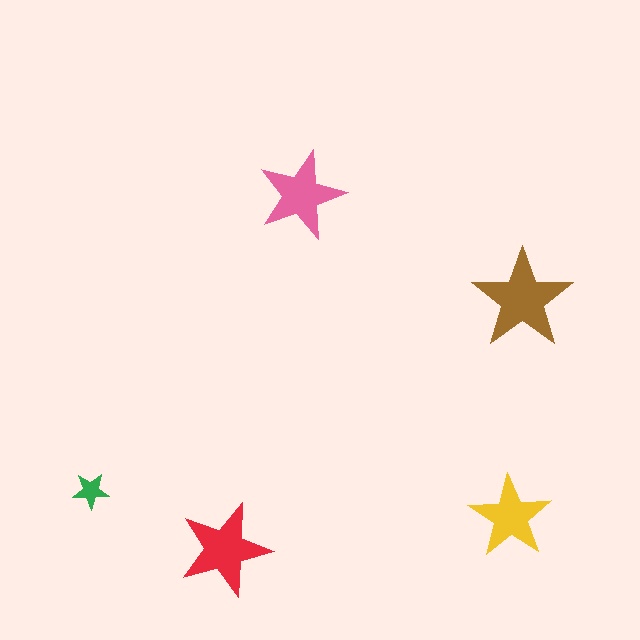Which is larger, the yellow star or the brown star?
The brown one.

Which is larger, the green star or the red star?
The red one.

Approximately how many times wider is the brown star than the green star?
About 3 times wider.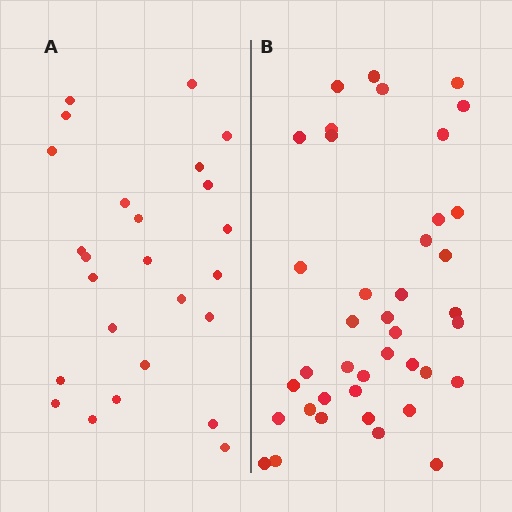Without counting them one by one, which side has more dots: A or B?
Region B (the right region) has more dots.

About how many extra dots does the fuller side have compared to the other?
Region B has approximately 15 more dots than region A.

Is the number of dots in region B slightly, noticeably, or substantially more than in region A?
Region B has substantially more. The ratio is roughly 1.6 to 1.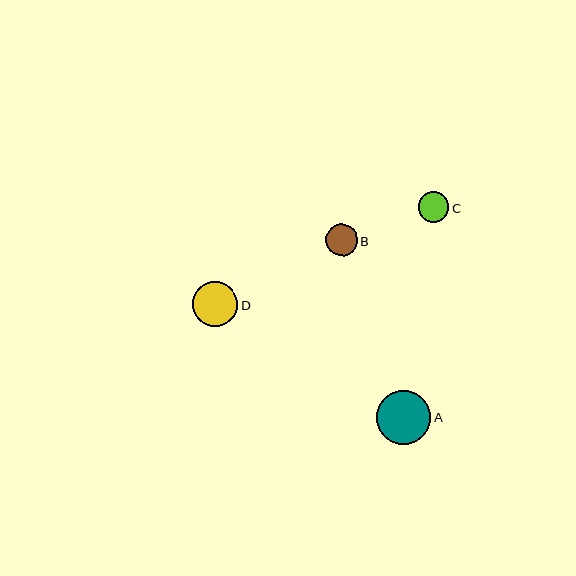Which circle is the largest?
Circle A is the largest with a size of approximately 54 pixels.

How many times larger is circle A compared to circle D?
Circle A is approximately 1.2 times the size of circle D.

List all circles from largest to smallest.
From largest to smallest: A, D, B, C.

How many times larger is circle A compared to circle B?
Circle A is approximately 1.7 times the size of circle B.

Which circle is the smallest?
Circle C is the smallest with a size of approximately 31 pixels.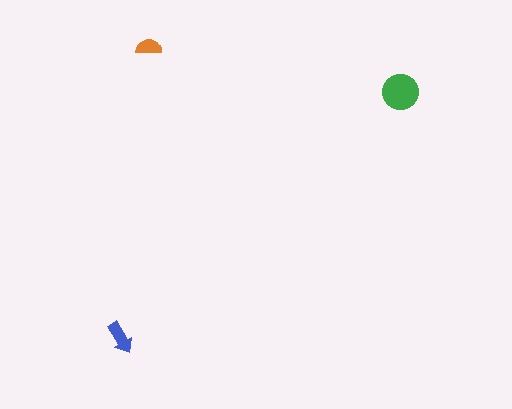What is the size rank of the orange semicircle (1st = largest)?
3rd.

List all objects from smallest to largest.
The orange semicircle, the blue arrow, the green circle.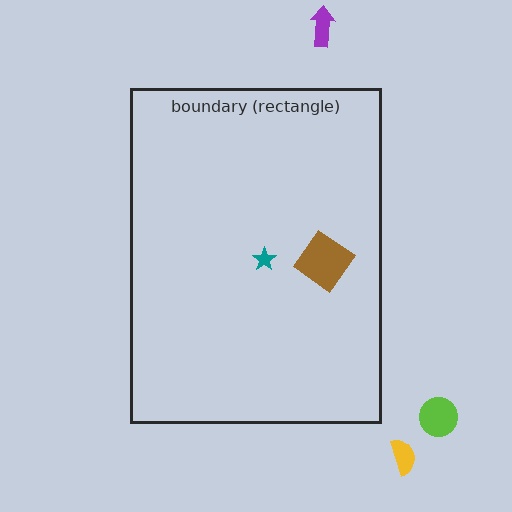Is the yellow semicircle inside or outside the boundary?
Outside.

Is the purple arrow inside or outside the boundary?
Outside.